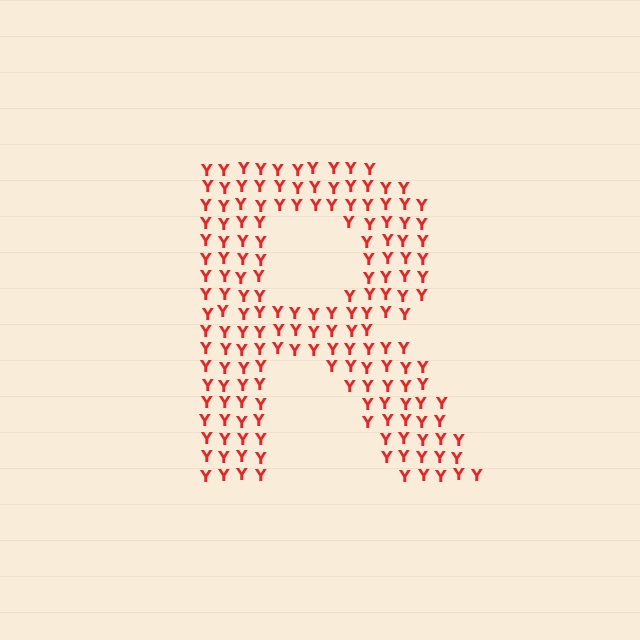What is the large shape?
The large shape is the letter R.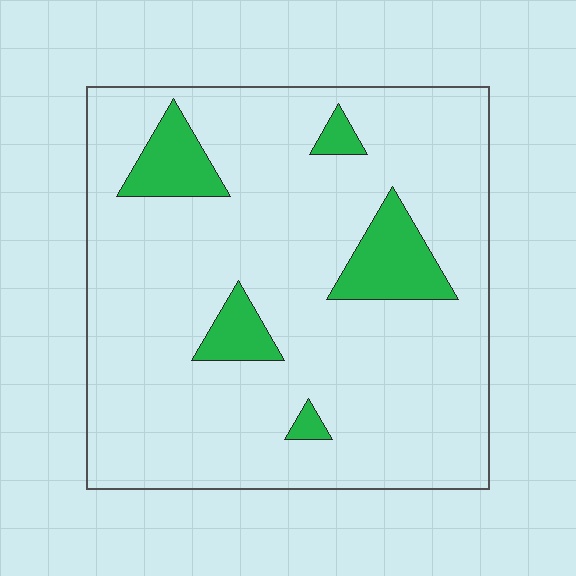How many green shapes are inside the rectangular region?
5.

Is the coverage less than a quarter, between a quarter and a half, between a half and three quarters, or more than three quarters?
Less than a quarter.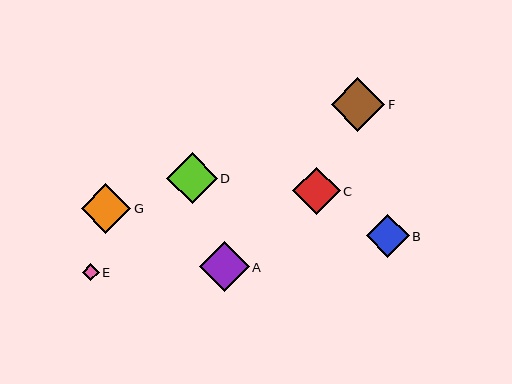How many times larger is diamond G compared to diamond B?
Diamond G is approximately 1.1 times the size of diamond B.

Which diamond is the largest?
Diamond F is the largest with a size of approximately 54 pixels.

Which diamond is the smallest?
Diamond E is the smallest with a size of approximately 17 pixels.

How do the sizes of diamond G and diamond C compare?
Diamond G and diamond C are approximately the same size.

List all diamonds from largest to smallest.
From largest to smallest: F, D, A, G, C, B, E.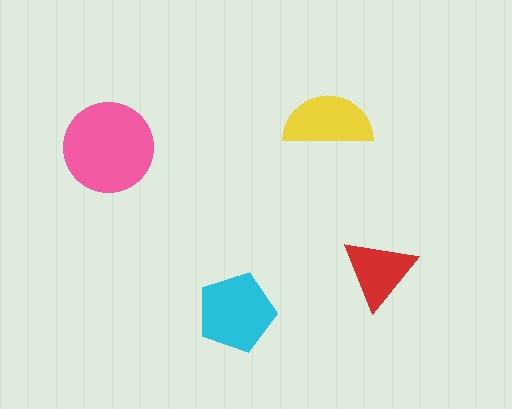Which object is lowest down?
The cyan pentagon is bottommost.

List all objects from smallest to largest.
The red triangle, the yellow semicircle, the cyan pentagon, the pink circle.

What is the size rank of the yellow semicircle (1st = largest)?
3rd.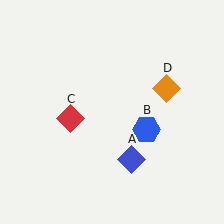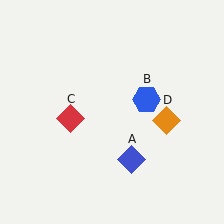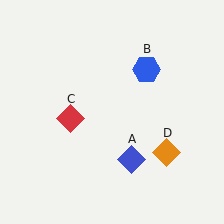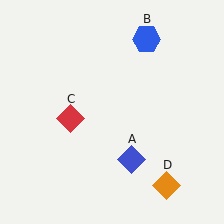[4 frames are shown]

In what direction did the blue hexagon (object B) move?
The blue hexagon (object B) moved up.